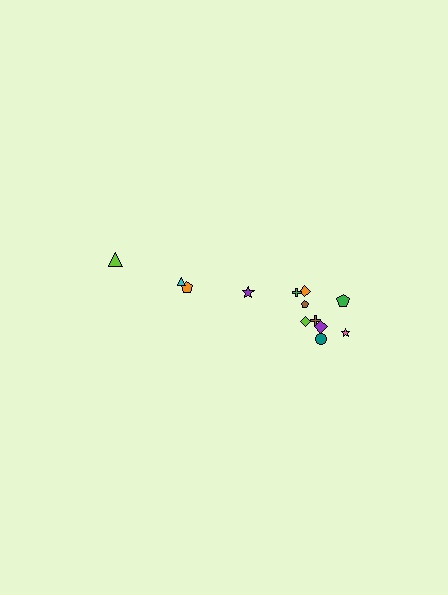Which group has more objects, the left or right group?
The right group.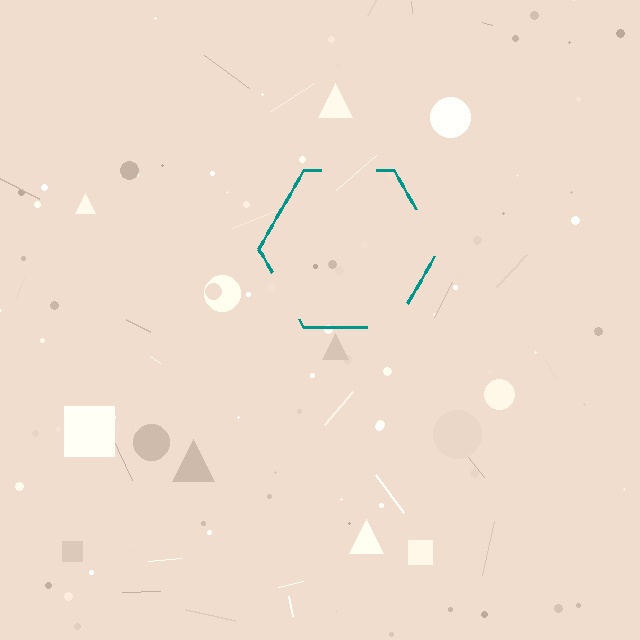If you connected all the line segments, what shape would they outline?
They would outline a hexagon.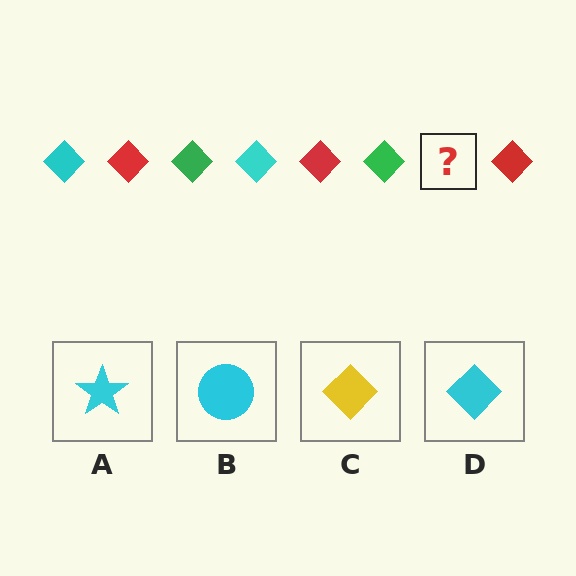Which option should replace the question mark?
Option D.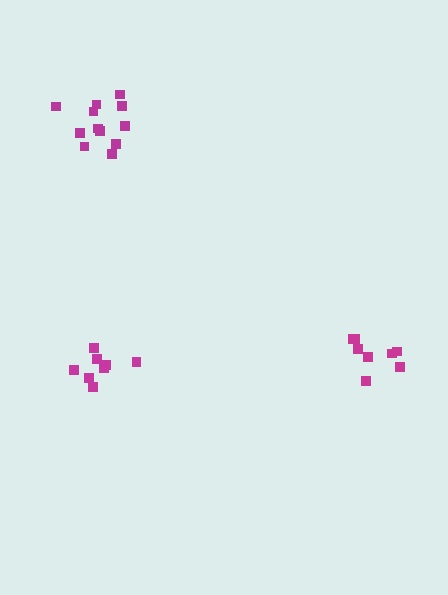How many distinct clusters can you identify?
There are 3 distinct clusters.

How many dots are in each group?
Group 1: 8 dots, Group 2: 8 dots, Group 3: 12 dots (28 total).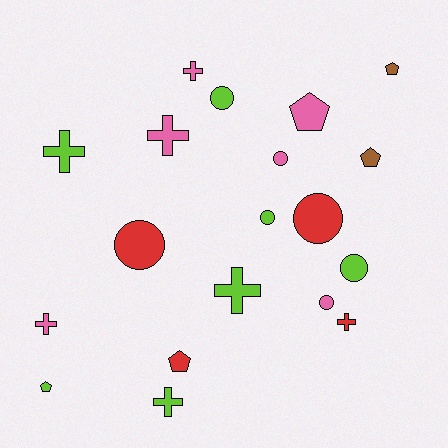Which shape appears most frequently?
Circle, with 7 objects.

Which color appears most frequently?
Lime, with 7 objects.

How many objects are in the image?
There are 19 objects.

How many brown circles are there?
There are no brown circles.